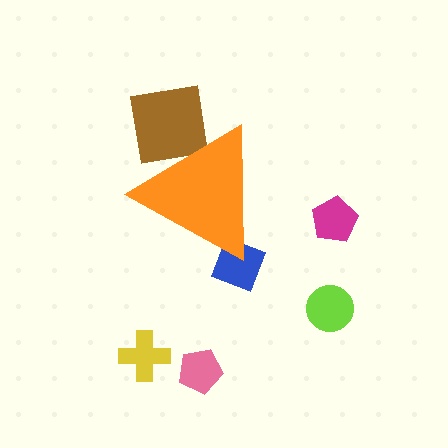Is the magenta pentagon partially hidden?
No, the magenta pentagon is fully visible.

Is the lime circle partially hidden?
No, the lime circle is fully visible.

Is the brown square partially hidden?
Yes, the brown square is partially hidden behind the orange triangle.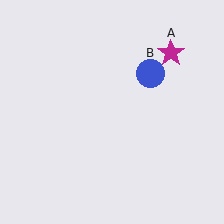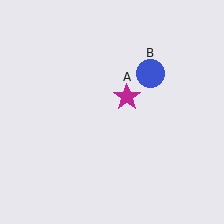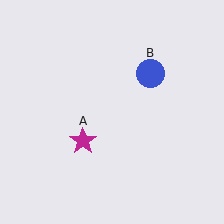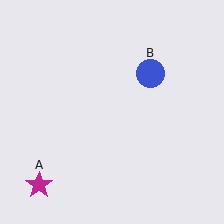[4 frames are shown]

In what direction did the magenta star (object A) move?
The magenta star (object A) moved down and to the left.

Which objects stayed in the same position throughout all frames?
Blue circle (object B) remained stationary.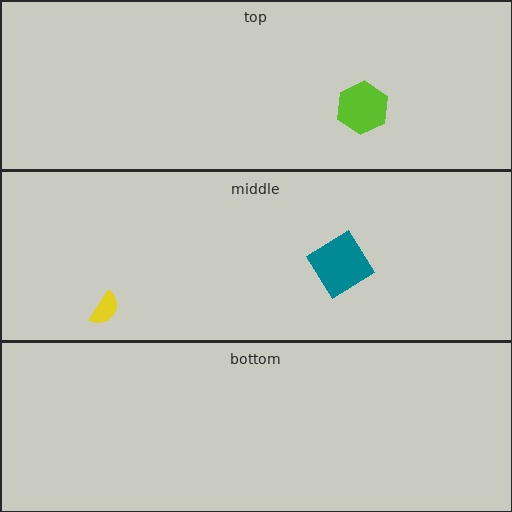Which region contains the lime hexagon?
The top region.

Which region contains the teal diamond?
The middle region.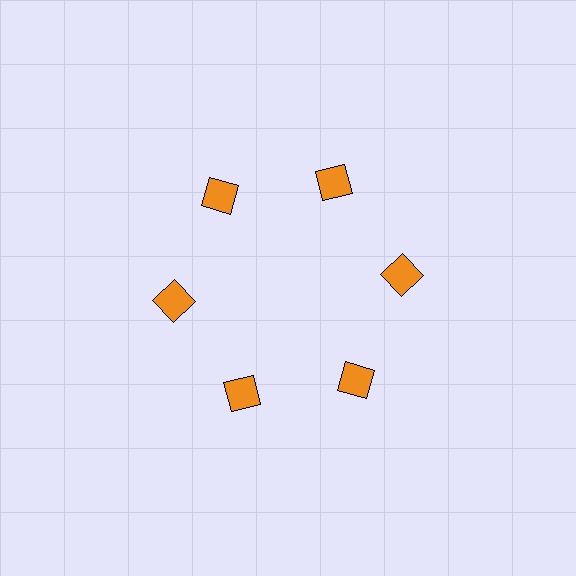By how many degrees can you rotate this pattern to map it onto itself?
The pattern maps onto itself every 60 degrees of rotation.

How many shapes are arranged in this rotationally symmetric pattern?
There are 6 shapes, arranged in 6 groups of 1.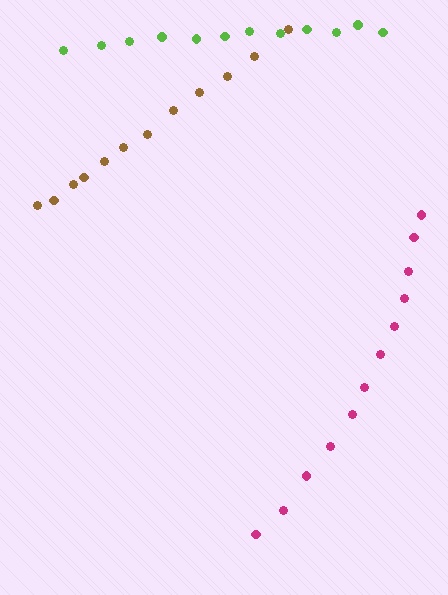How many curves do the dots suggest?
There are 3 distinct paths.